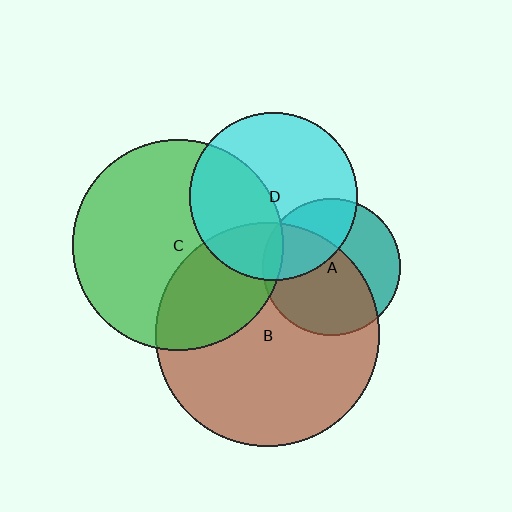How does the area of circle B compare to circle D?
Approximately 1.8 times.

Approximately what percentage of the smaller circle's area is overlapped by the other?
Approximately 25%.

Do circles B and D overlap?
Yes.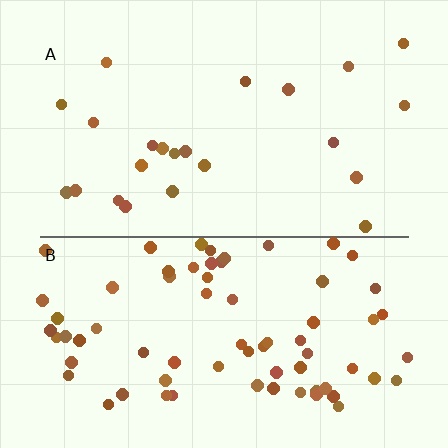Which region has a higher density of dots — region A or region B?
B (the bottom).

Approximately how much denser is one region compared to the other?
Approximately 3.1× — region B over region A.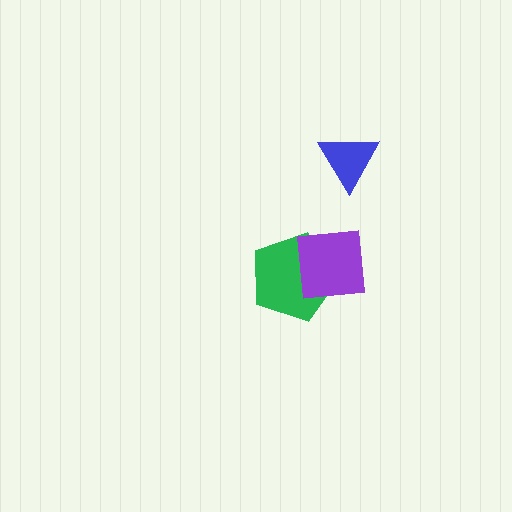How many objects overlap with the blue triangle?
0 objects overlap with the blue triangle.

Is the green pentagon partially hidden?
Yes, it is partially covered by another shape.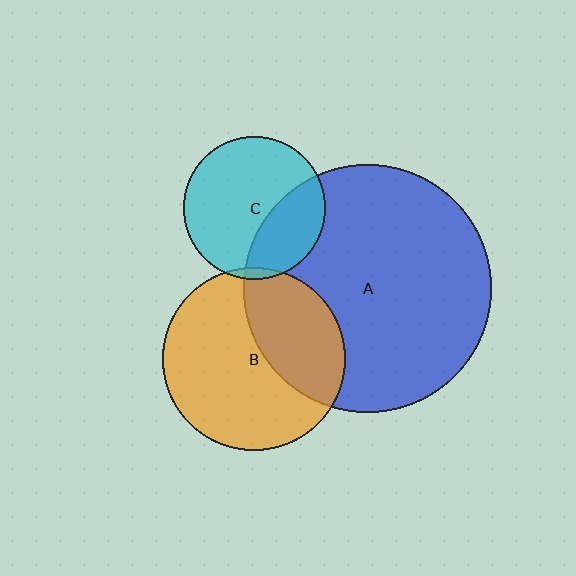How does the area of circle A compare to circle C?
Approximately 3.0 times.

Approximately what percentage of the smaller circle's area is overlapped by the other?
Approximately 35%.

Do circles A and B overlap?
Yes.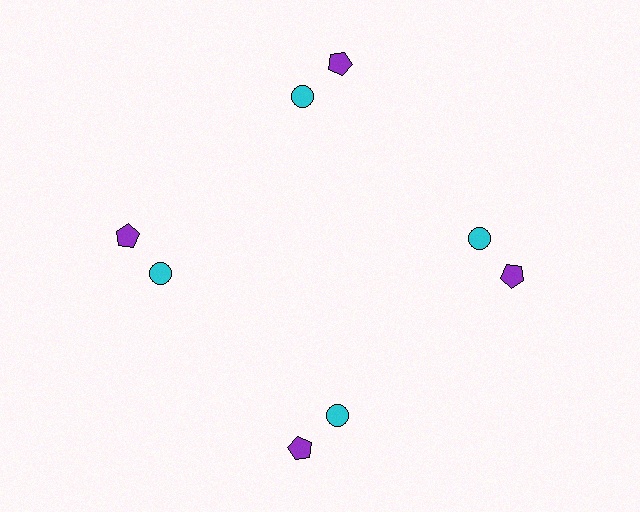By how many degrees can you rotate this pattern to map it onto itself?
The pattern maps onto itself every 90 degrees of rotation.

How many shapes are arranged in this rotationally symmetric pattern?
There are 8 shapes, arranged in 4 groups of 2.